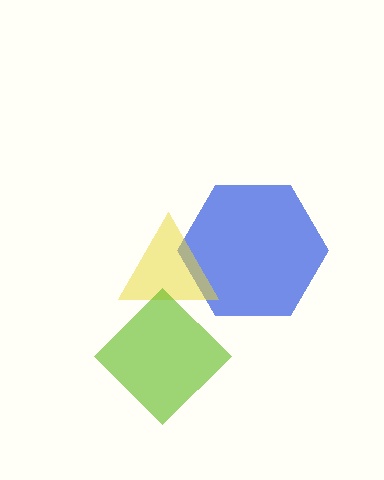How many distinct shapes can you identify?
There are 3 distinct shapes: a blue hexagon, a yellow triangle, a lime diamond.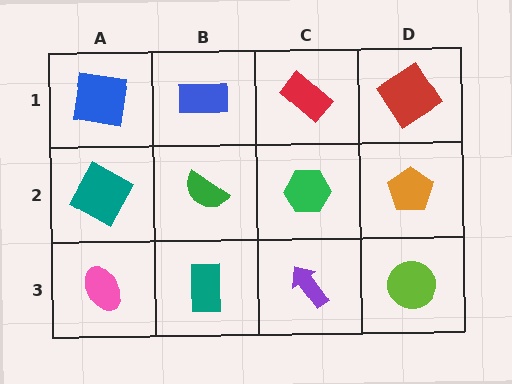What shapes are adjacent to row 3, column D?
An orange pentagon (row 2, column D), a purple arrow (row 3, column C).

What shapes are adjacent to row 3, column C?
A green hexagon (row 2, column C), a teal rectangle (row 3, column B), a lime circle (row 3, column D).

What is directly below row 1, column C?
A green hexagon.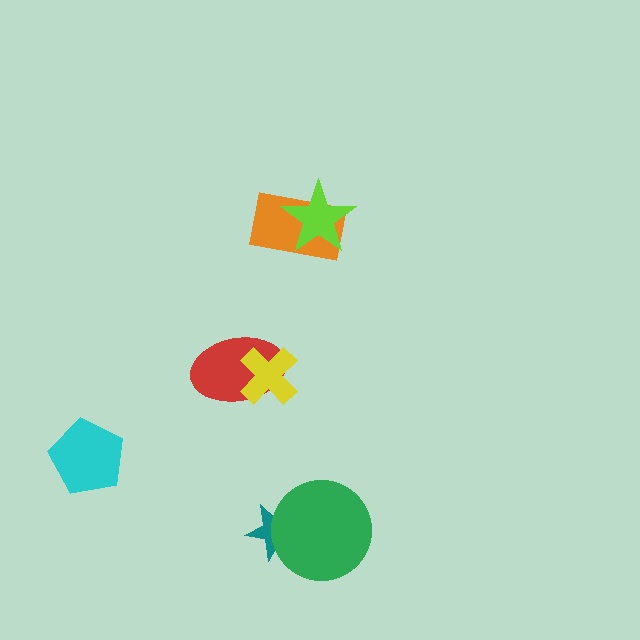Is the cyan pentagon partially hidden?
No, no other shape covers it.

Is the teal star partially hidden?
Yes, it is partially covered by another shape.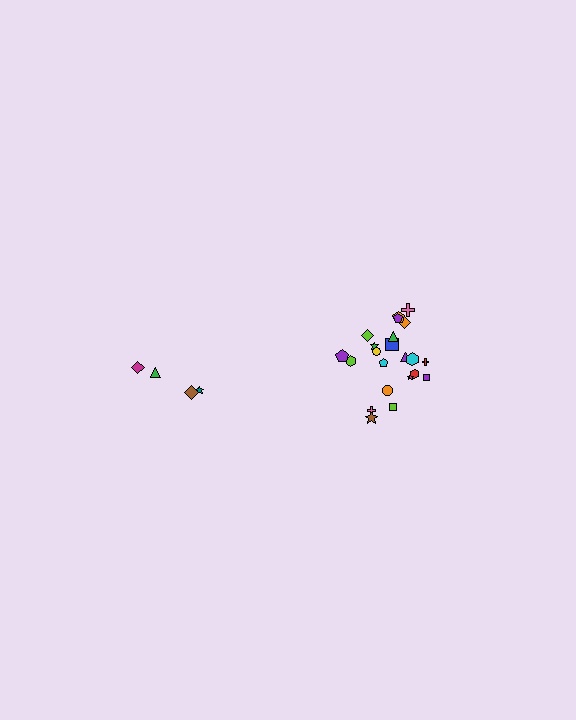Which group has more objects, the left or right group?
The right group.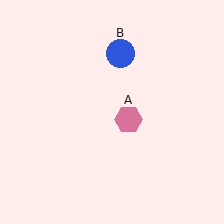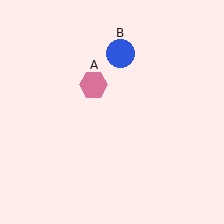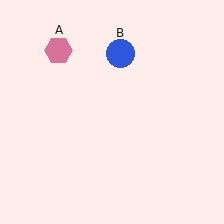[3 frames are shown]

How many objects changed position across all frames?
1 object changed position: pink hexagon (object A).